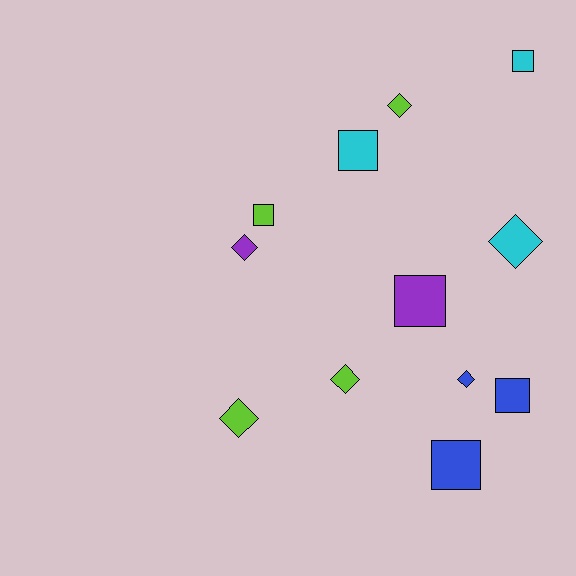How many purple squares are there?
There is 1 purple square.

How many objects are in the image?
There are 12 objects.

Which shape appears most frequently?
Diamond, with 6 objects.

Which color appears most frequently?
Lime, with 4 objects.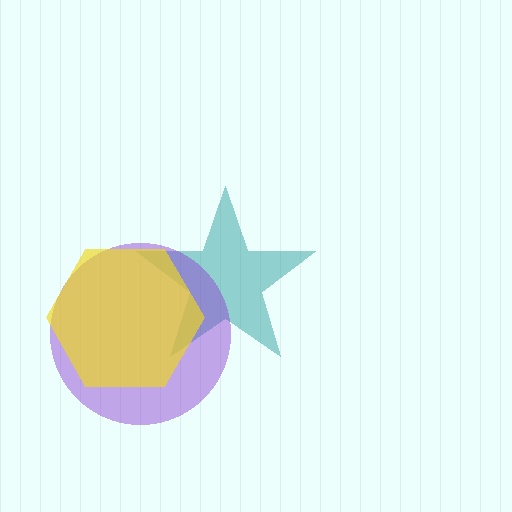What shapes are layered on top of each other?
The layered shapes are: a teal star, a purple circle, a yellow hexagon.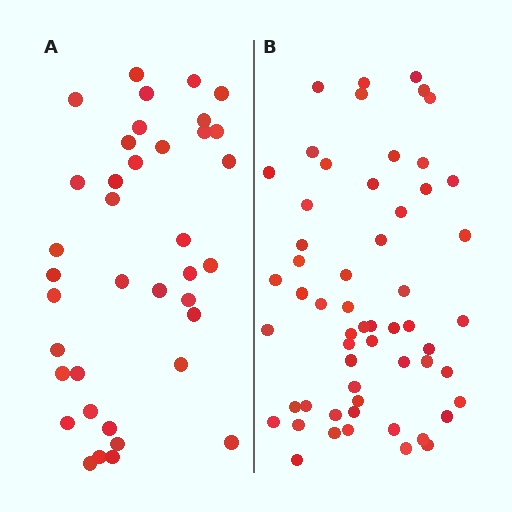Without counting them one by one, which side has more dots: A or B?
Region B (the right region) has more dots.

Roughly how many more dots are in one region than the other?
Region B has approximately 20 more dots than region A.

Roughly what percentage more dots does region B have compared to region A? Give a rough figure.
About 50% more.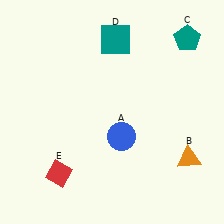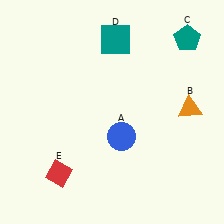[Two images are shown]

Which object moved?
The orange triangle (B) moved up.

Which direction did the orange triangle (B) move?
The orange triangle (B) moved up.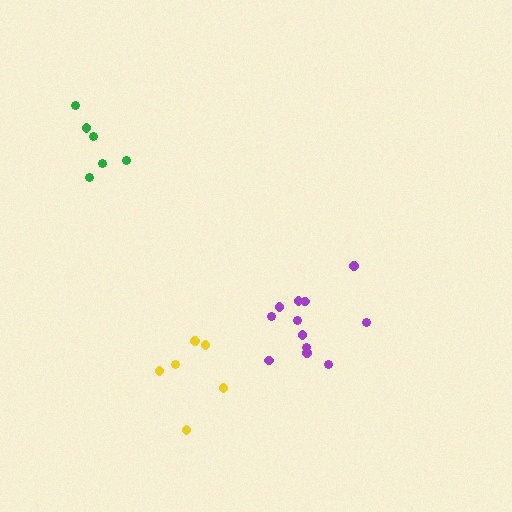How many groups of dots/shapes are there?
There are 3 groups.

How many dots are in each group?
Group 1: 12 dots, Group 2: 6 dots, Group 3: 6 dots (24 total).